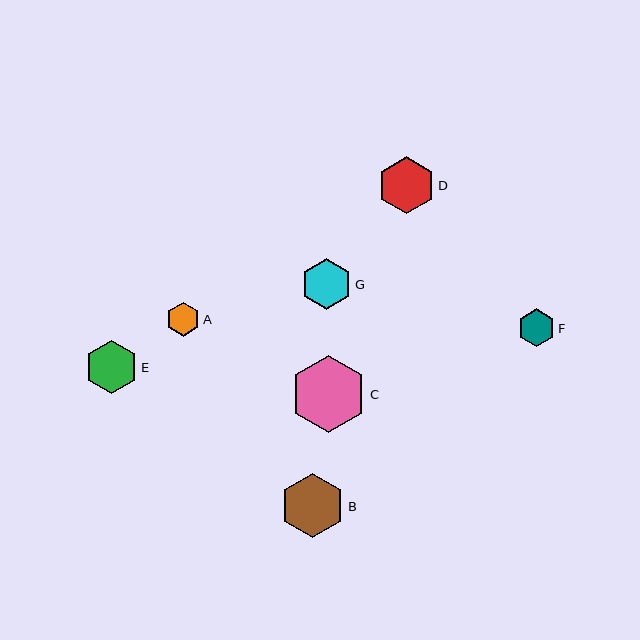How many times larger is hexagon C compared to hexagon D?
Hexagon C is approximately 1.3 times the size of hexagon D.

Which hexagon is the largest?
Hexagon C is the largest with a size of approximately 77 pixels.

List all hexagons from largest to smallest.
From largest to smallest: C, B, D, E, G, F, A.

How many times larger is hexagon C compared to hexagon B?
Hexagon C is approximately 1.2 times the size of hexagon B.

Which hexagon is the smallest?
Hexagon A is the smallest with a size of approximately 34 pixels.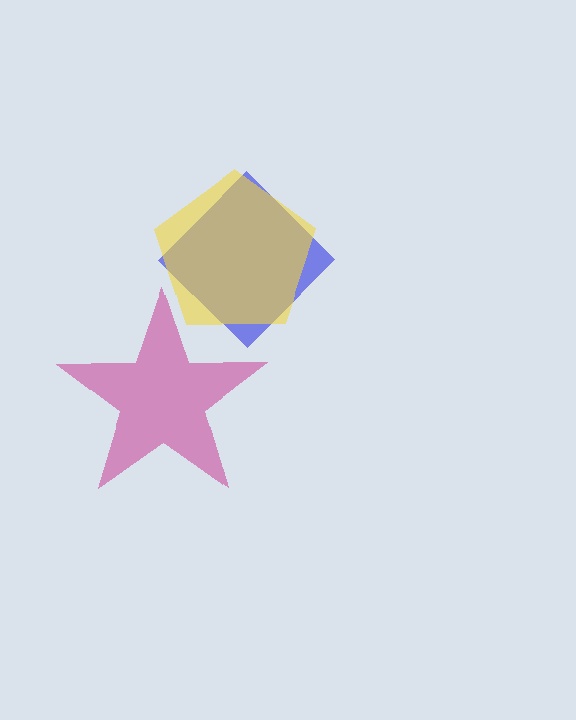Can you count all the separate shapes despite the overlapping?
Yes, there are 3 separate shapes.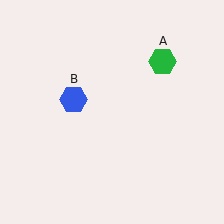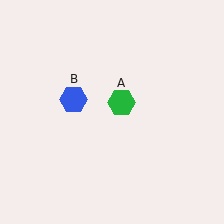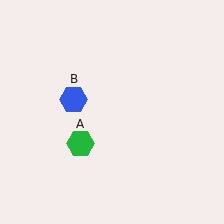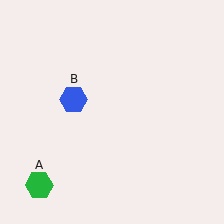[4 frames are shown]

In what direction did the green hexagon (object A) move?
The green hexagon (object A) moved down and to the left.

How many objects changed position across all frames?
1 object changed position: green hexagon (object A).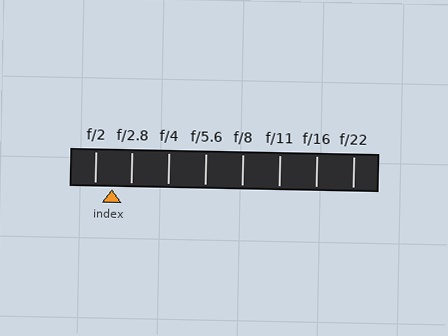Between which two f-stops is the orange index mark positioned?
The index mark is between f/2 and f/2.8.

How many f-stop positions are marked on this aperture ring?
There are 8 f-stop positions marked.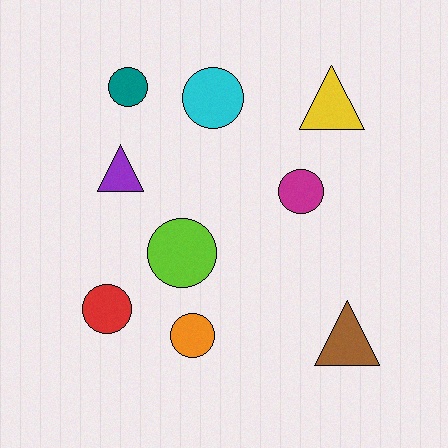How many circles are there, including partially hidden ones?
There are 6 circles.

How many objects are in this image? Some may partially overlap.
There are 9 objects.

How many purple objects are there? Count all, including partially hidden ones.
There is 1 purple object.